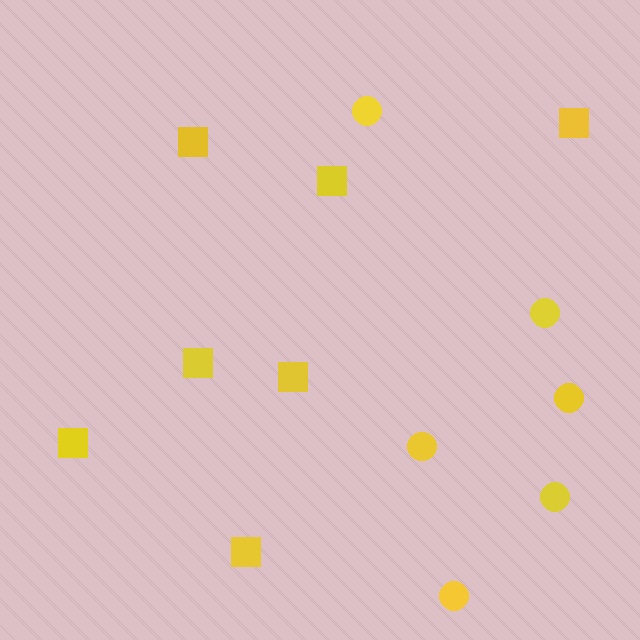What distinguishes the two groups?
There are 2 groups: one group of squares (7) and one group of circles (6).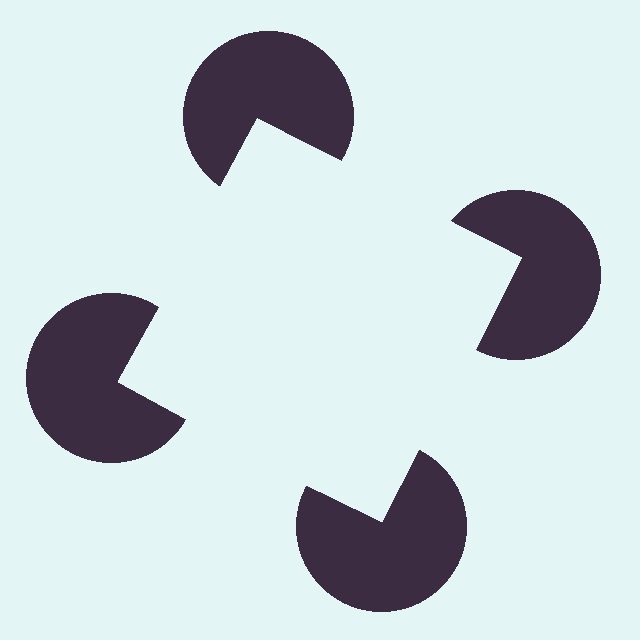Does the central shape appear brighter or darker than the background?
It typically appears slightly brighter than the background, even though no actual brightness change is drawn.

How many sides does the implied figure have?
4 sides.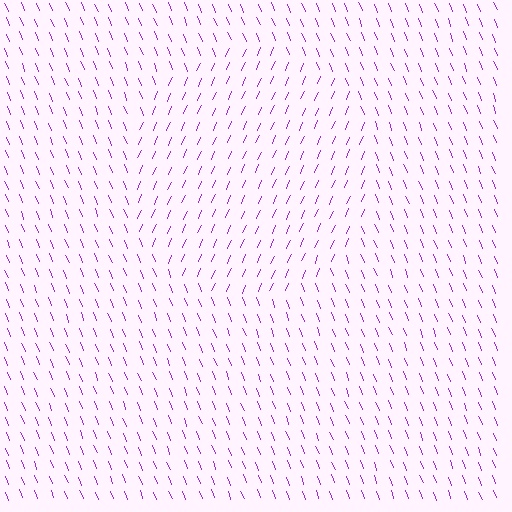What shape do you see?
I see a circle.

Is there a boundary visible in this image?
Yes, there is a texture boundary formed by a change in line orientation.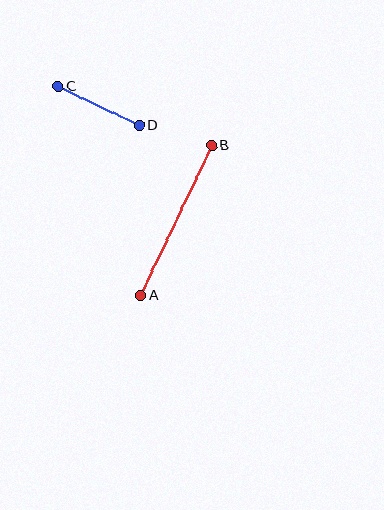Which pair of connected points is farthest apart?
Points A and B are farthest apart.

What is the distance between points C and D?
The distance is approximately 90 pixels.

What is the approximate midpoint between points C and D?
The midpoint is at approximately (99, 106) pixels.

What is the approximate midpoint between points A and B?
The midpoint is at approximately (176, 221) pixels.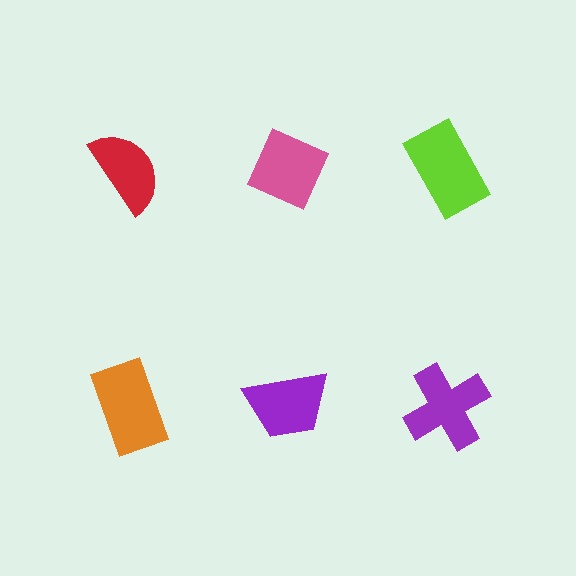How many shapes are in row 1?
3 shapes.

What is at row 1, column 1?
A red semicircle.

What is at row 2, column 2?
A purple trapezoid.